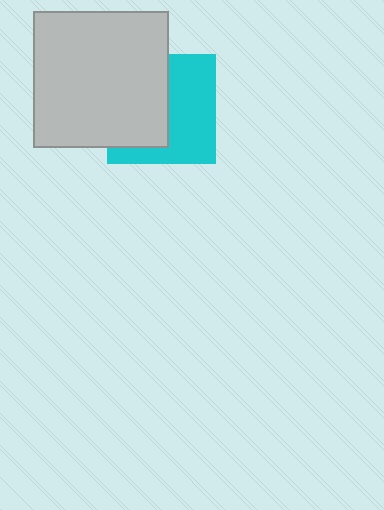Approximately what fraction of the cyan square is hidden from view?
Roughly 49% of the cyan square is hidden behind the light gray square.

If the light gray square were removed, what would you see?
You would see the complete cyan square.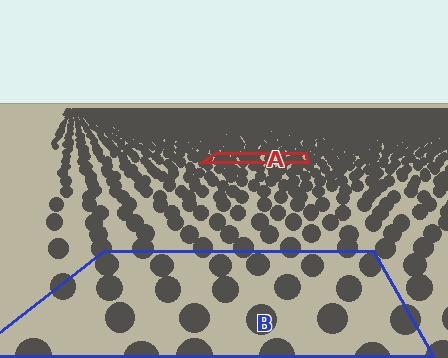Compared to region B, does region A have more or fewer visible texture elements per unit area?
Region A has more texture elements per unit area — they are packed more densely because it is farther away.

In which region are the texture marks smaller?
The texture marks are smaller in region A, because it is farther away.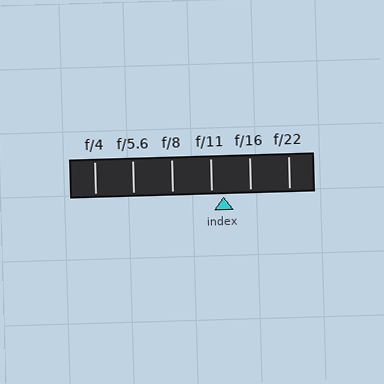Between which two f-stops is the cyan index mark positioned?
The index mark is between f/11 and f/16.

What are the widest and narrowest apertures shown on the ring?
The widest aperture shown is f/4 and the narrowest is f/22.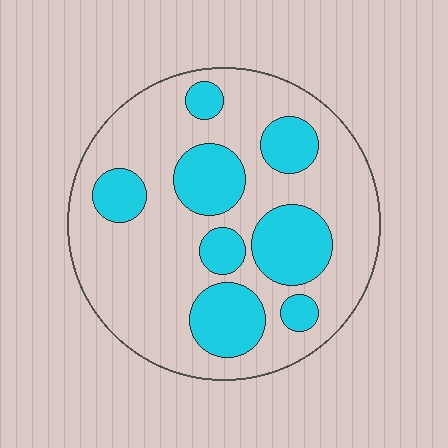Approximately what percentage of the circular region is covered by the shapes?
Approximately 30%.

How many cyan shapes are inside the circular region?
8.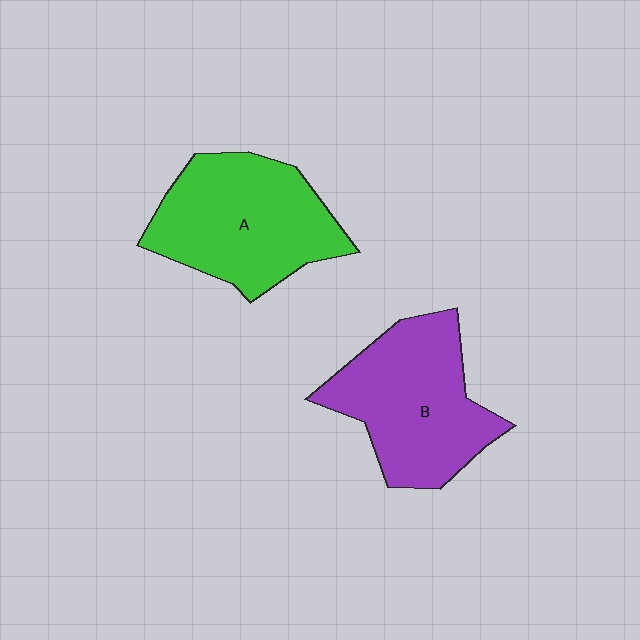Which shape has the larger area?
Shape A (green).